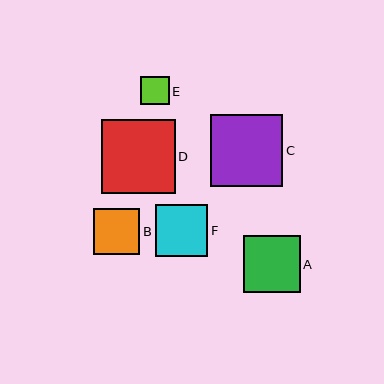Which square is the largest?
Square D is the largest with a size of approximately 74 pixels.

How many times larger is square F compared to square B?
Square F is approximately 1.1 times the size of square B.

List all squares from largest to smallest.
From largest to smallest: D, C, A, F, B, E.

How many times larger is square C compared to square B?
Square C is approximately 1.5 times the size of square B.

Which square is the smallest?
Square E is the smallest with a size of approximately 28 pixels.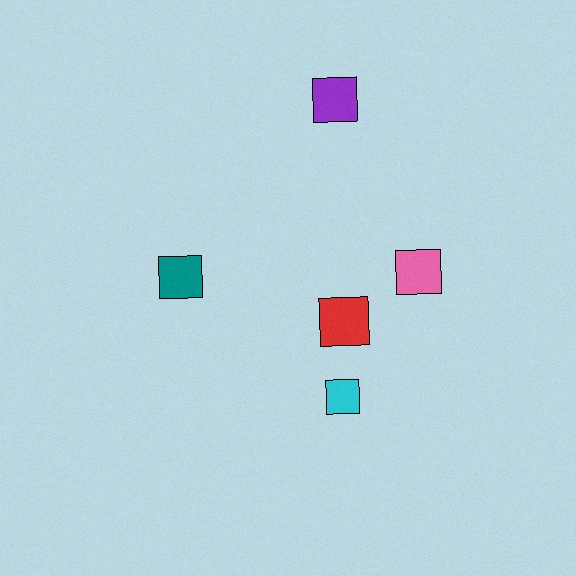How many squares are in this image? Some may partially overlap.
There are 5 squares.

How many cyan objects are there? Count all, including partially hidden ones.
There is 1 cyan object.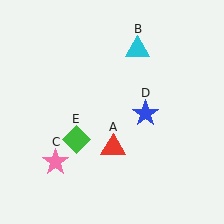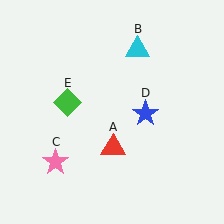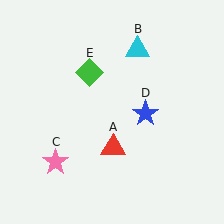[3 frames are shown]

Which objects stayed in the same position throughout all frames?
Red triangle (object A) and cyan triangle (object B) and pink star (object C) and blue star (object D) remained stationary.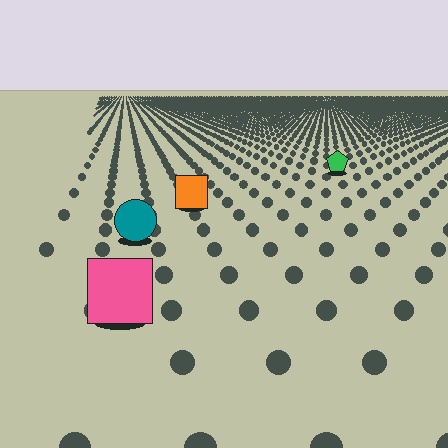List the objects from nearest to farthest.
From nearest to farthest: the pink square, the teal circle, the orange square, the green pentagon.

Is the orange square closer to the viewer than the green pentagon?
Yes. The orange square is closer — you can tell from the texture gradient: the ground texture is coarser near it.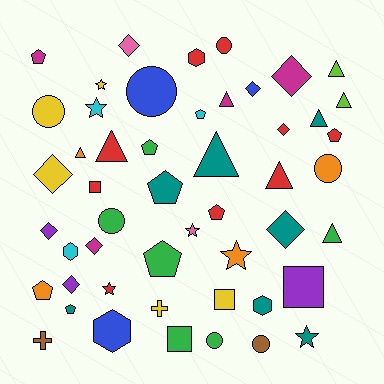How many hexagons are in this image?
There are 4 hexagons.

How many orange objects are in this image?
There are 4 orange objects.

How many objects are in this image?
There are 50 objects.